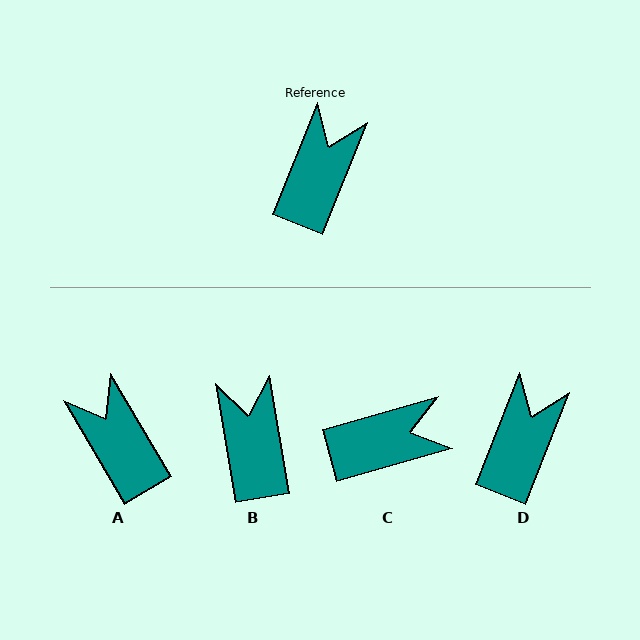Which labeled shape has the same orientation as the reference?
D.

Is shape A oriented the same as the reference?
No, it is off by about 52 degrees.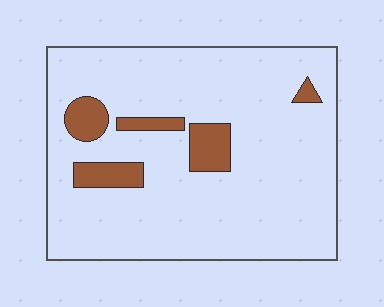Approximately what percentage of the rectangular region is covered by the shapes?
Approximately 10%.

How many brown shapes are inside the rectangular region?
5.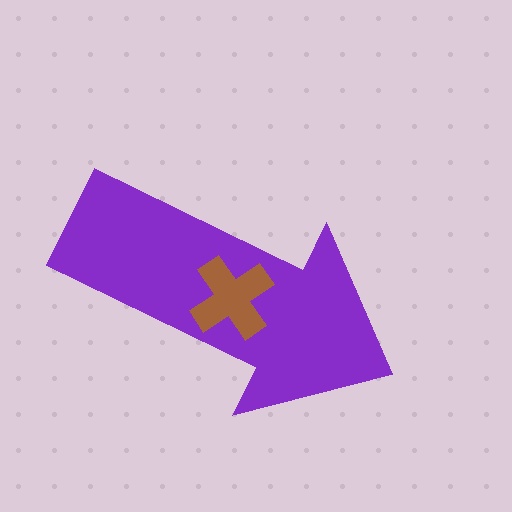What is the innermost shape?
The brown cross.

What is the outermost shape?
The purple arrow.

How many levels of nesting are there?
2.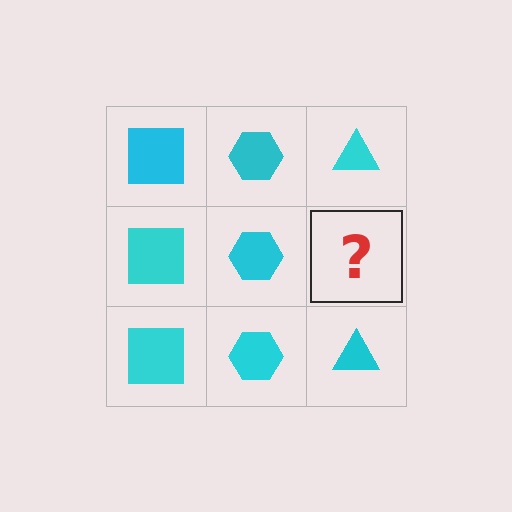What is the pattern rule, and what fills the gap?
The rule is that each column has a consistent shape. The gap should be filled with a cyan triangle.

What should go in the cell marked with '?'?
The missing cell should contain a cyan triangle.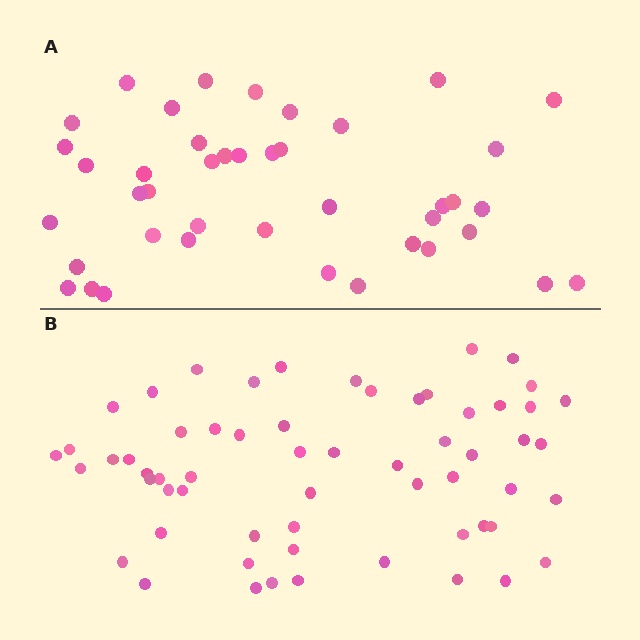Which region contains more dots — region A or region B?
Region B (the bottom region) has more dots.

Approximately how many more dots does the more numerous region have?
Region B has approximately 20 more dots than region A.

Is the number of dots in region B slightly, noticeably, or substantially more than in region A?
Region B has noticeably more, but not dramatically so. The ratio is roughly 1.4 to 1.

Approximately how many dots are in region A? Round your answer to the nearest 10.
About 40 dots. (The exact count is 42, which rounds to 40.)